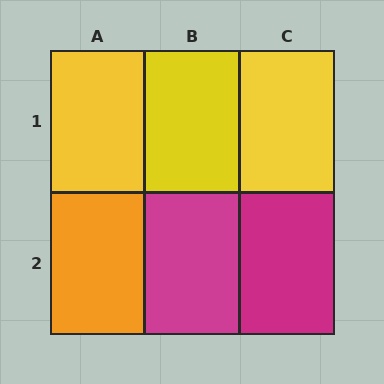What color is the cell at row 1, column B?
Yellow.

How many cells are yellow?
3 cells are yellow.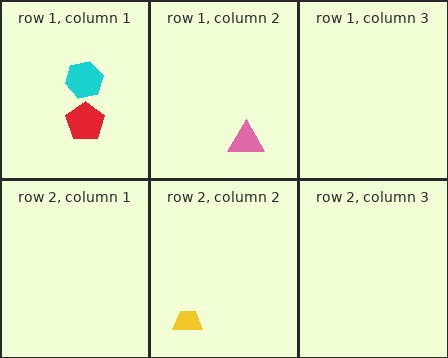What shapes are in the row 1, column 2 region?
The pink triangle.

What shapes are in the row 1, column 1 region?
The cyan hexagon, the red pentagon.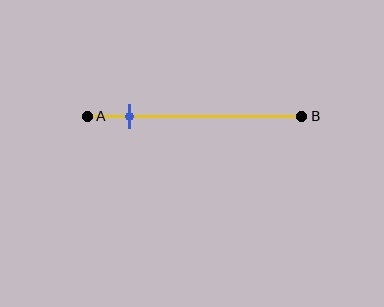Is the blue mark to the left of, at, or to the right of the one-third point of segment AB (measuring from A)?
The blue mark is to the left of the one-third point of segment AB.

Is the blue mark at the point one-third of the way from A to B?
No, the mark is at about 20% from A, not at the 33% one-third point.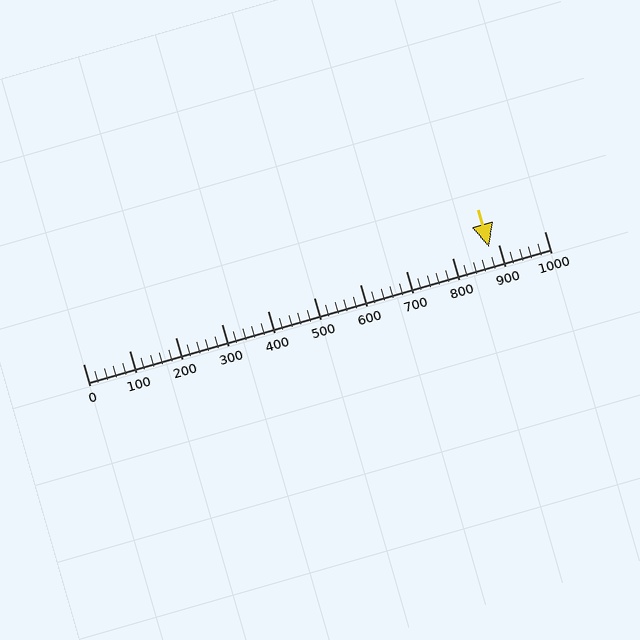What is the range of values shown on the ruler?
The ruler shows values from 0 to 1000.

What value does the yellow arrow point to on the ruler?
The yellow arrow points to approximately 880.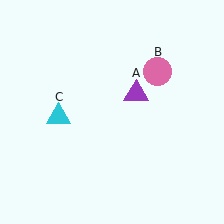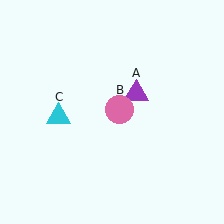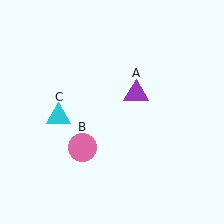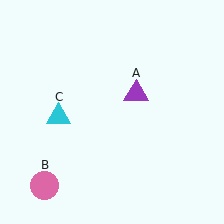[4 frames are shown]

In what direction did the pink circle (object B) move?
The pink circle (object B) moved down and to the left.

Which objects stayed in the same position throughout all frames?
Purple triangle (object A) and cyan triangle (object C) remained stationary.